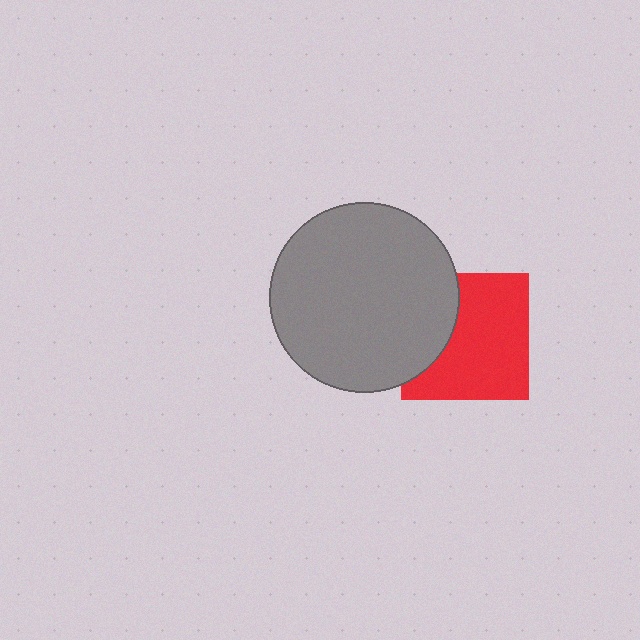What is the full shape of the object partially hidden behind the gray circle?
The partially hidden object is a red square.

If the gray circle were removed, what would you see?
You would see the complete red square.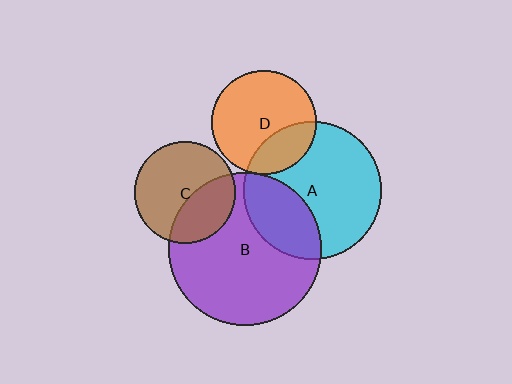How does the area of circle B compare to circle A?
Approximately 1.2 times.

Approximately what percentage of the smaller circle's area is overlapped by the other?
Approximately 5%.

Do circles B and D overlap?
Yes.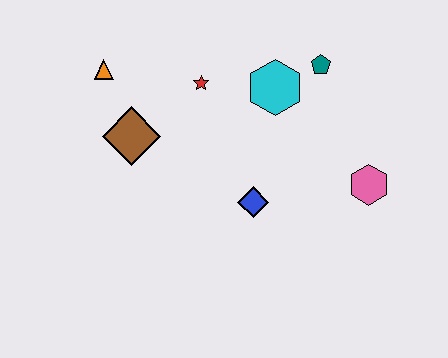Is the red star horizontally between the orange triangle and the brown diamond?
No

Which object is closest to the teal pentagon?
The cyan hexagon is closest to the teal pentagon.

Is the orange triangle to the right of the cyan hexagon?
No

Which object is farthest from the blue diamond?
The orange triangle is farthest from the blue diamond.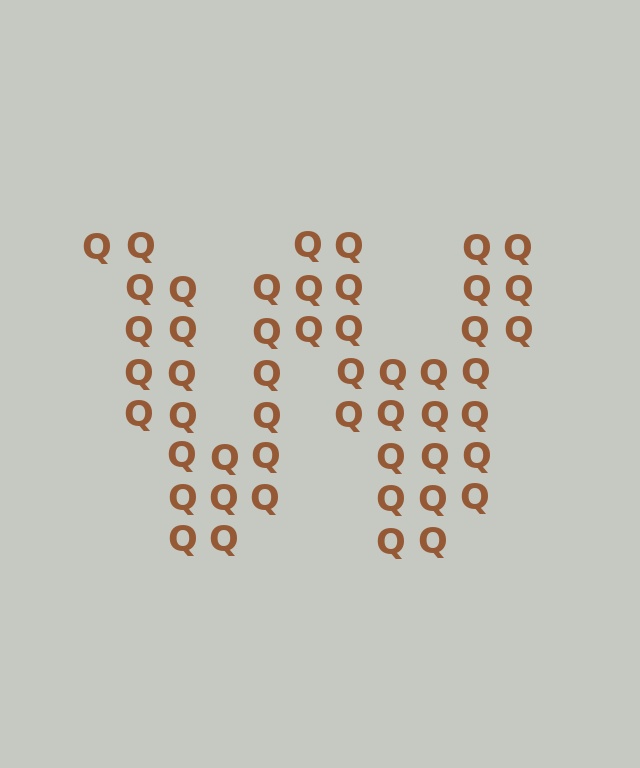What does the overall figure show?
The overall figure shows the letter W.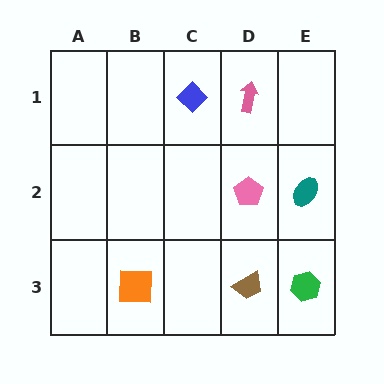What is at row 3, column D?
A brown trapezoid.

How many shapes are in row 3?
3 shapes.